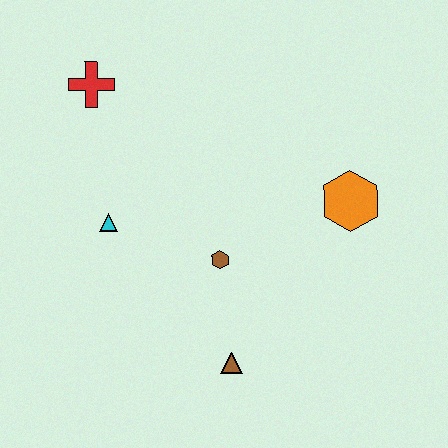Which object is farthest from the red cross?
The brown triangle is farthest from the red cross.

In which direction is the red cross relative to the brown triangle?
The red cross is above the brown triangle.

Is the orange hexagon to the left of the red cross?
No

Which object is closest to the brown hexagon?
The brown triangle is closest to the brown hexagon.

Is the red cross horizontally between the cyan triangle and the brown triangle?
No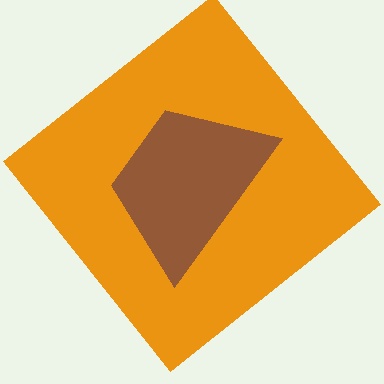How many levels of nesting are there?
2.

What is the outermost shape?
The orange diamond.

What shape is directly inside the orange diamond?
The brown trapezoid.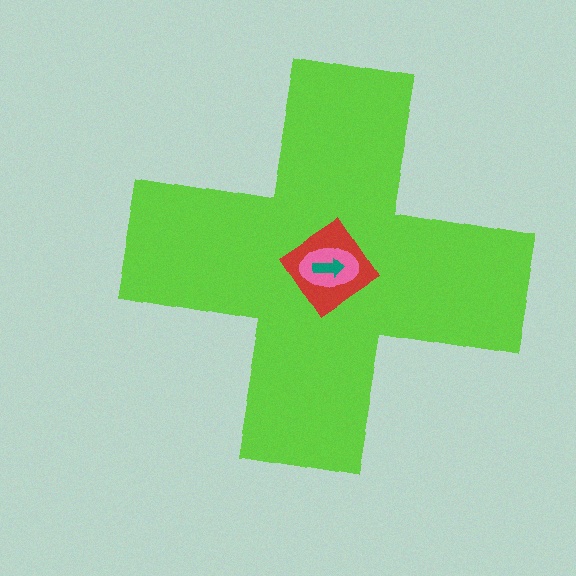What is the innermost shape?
The teal arrow.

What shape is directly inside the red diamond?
The pink ellipse.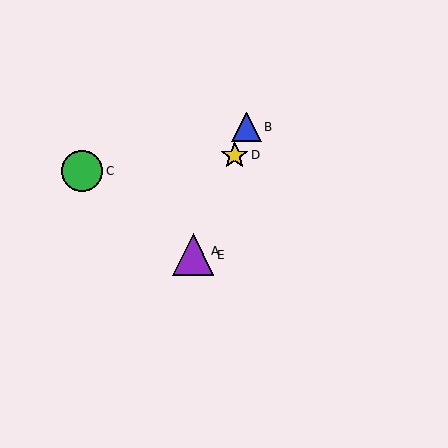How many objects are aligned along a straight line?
4 objects (A, B, D, E) are aligned along a straight line.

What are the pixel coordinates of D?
Object D is at (235, 155).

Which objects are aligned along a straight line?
Objects A, B, D, E are aligned along a straight line.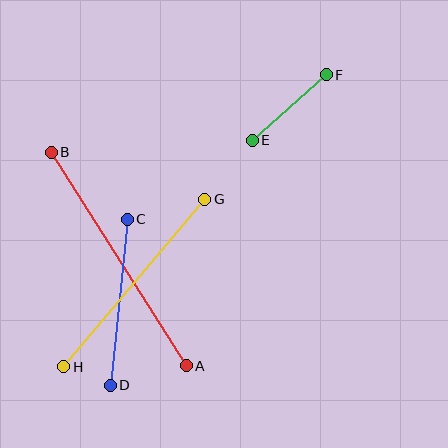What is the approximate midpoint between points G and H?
The midpoint is at approximately (134, 283) pixels.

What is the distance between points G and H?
The distance is approximately 219 pixels.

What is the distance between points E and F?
The distance is approximately 99 pixels.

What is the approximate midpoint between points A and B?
The midpoint is at approximately (119, 259) pixels.